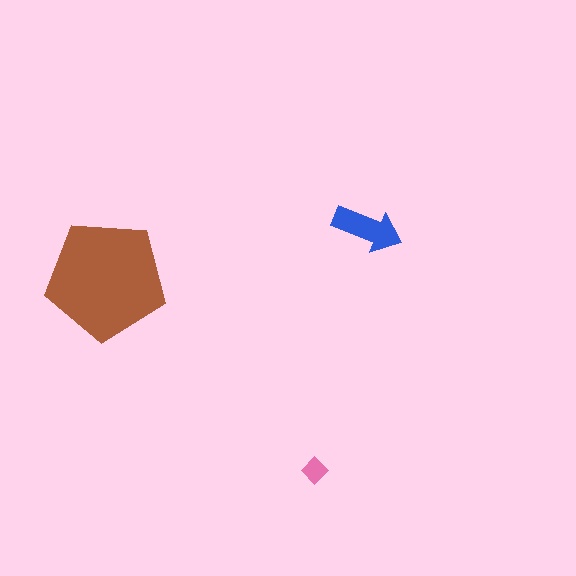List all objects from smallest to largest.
The pink diamond, the blue arrow, the brown pentagon.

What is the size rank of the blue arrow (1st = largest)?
2nd.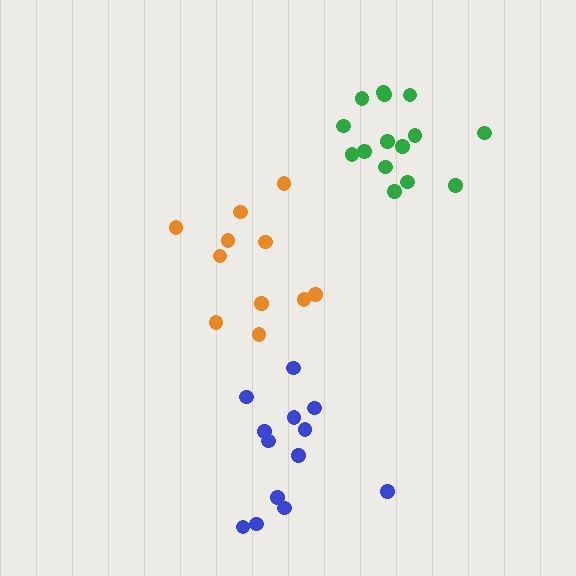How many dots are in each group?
Group 1: 13 dots, Group 2: 11 dots, Group 3: 15 dots (39 total).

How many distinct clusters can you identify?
There are 3 distinct clusters.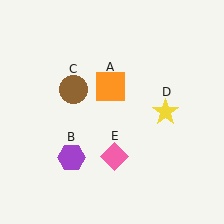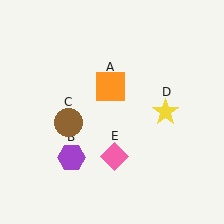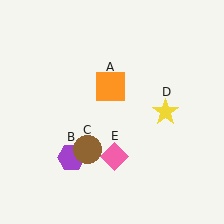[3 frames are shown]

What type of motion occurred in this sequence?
The brown circle (object C) rotated counterclockwise around the center of the scene.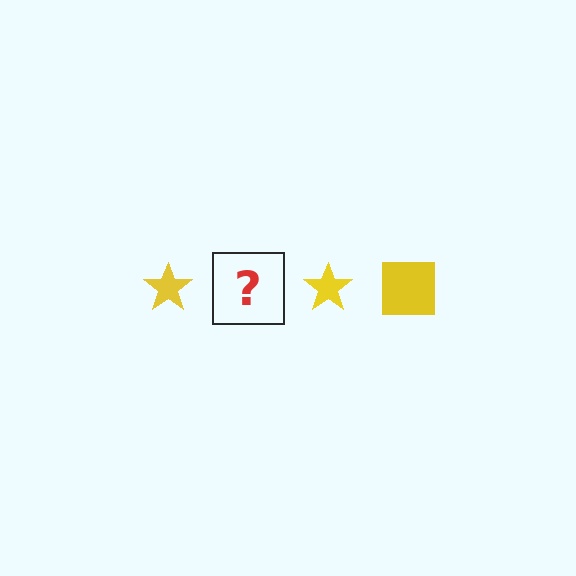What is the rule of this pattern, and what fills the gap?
The rule is that the pattern cycles through star, square shapes in yellow. The gap should be filled with a yellow square.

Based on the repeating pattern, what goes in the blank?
The blank should be a yellow square.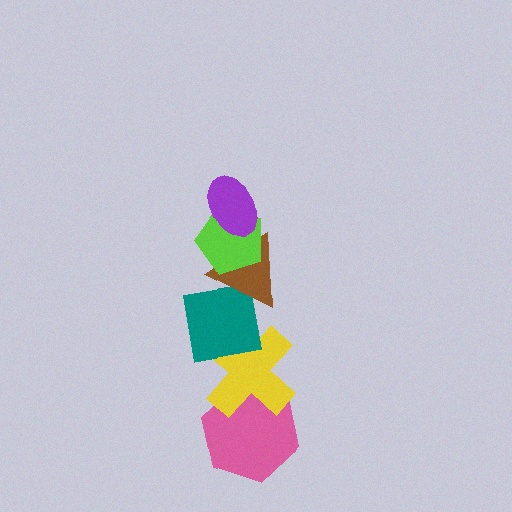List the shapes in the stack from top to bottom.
From top to bottom: the purple ellipse, the lime pentagon, the brown triangle, the teal square, the yellow cross, the pink hexagon.